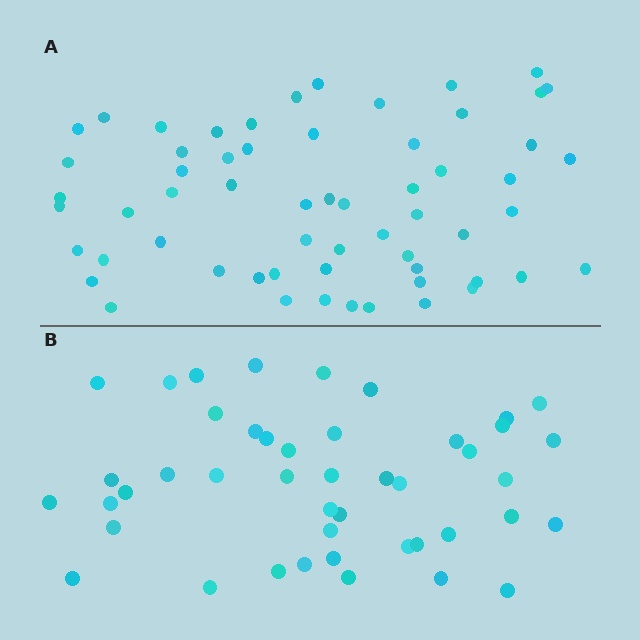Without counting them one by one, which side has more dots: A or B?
Region A (the top region) has more dots.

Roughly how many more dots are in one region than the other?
Region A has approximately 15 more dots than region B.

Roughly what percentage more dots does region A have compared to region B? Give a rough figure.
About 35% more.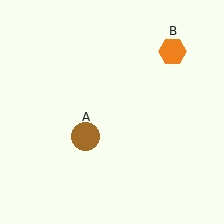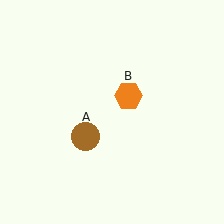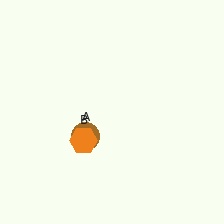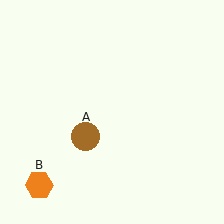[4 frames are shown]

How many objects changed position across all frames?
1 object changed position: orange hexagon (object B).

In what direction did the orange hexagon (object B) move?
The orange hexagon (object B) moved down and to the left.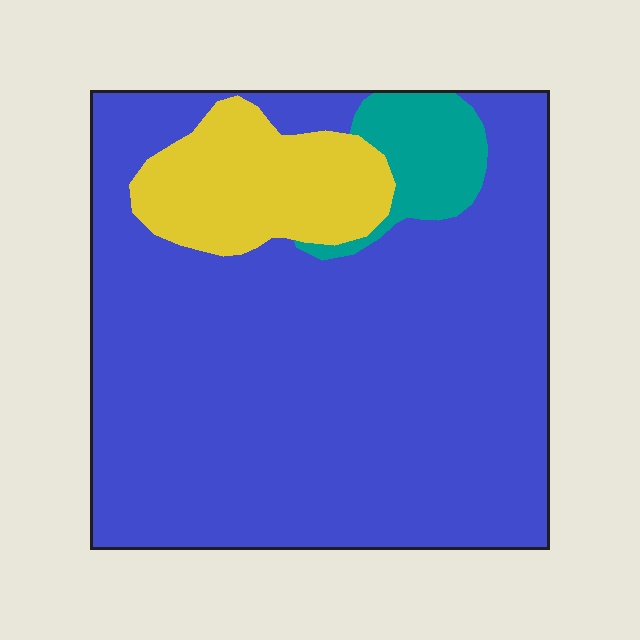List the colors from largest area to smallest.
From largest to smallest: blue, yellow, teal.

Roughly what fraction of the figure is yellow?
Yellow covers roughly 15% of the figure.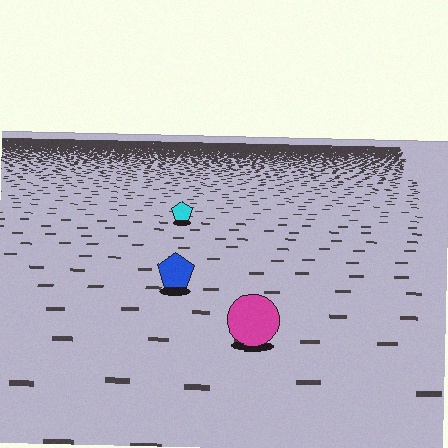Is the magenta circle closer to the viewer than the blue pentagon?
Yes. The magenta circle is closer — you can tell from the texture gradient: the ground texture is coarser near it.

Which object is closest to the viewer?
The magenta circle is closest. The texture marks near it are larger and more spread out.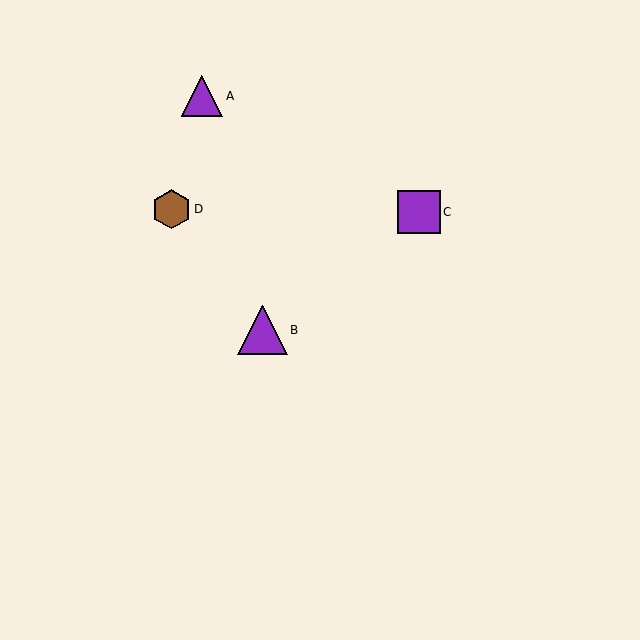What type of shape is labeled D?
Shape D is a brown hexagon.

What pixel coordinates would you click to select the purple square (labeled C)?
Click at (419, 212) to select the purple square C.